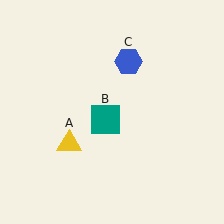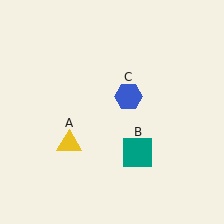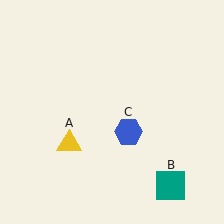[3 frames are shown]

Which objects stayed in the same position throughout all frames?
Yellow triangle (object A) remained stationary.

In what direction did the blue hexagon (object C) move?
The blue hexagon (object C) moved down.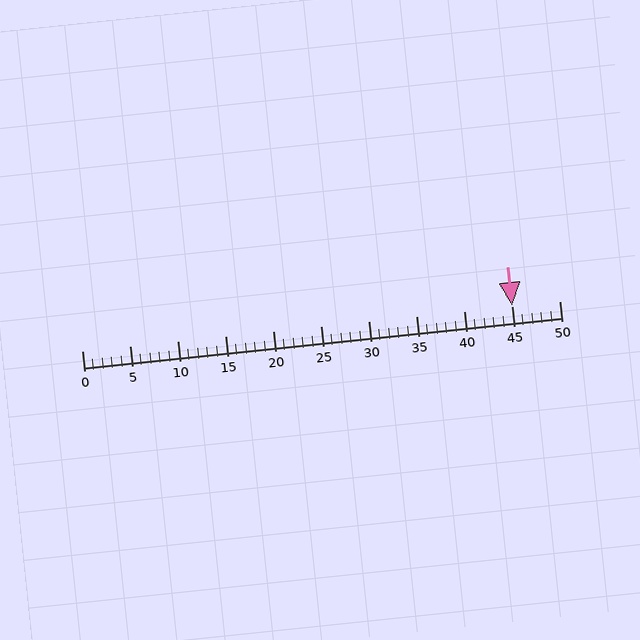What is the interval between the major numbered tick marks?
The major tick marks are spaced 5 units apart.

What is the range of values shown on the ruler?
The ruler shows values from 0 to 50.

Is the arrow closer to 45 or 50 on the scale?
The arrow is closer to 45.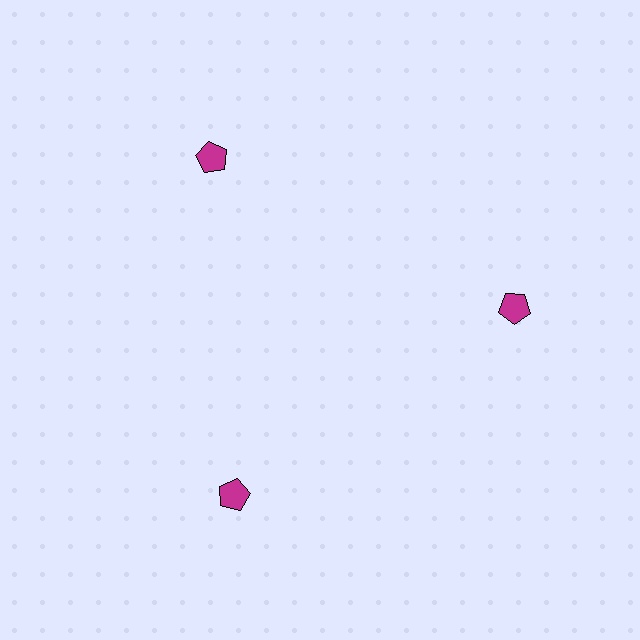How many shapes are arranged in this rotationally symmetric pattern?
There are 3 shapes, arranged in 3 groups of 1.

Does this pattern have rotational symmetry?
Yes, this pattern has 3-fold rotational symmetry. It looks the same after rotating 120 degrees around the center.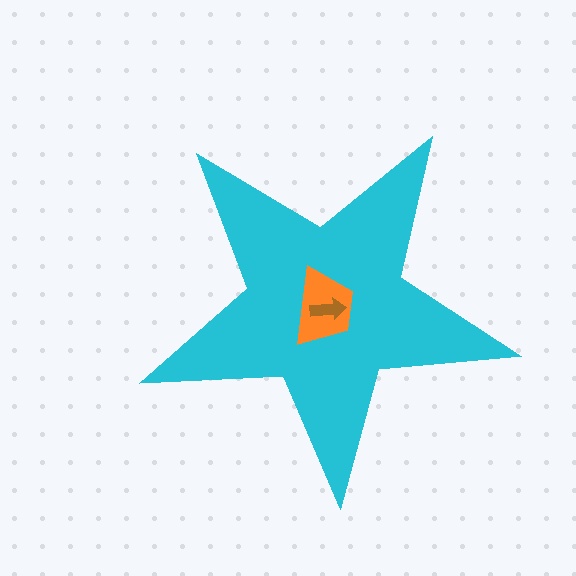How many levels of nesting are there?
3.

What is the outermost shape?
The cyan star.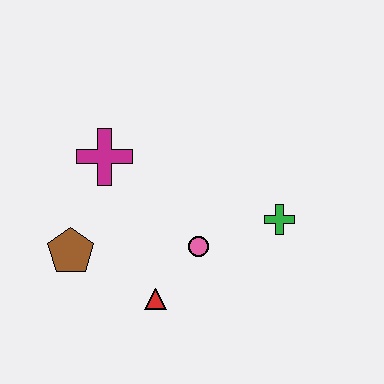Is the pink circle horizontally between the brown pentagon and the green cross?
Yes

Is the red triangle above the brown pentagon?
No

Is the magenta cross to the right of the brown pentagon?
Yes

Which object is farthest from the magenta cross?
The green cross is farthest from the magenta cross.